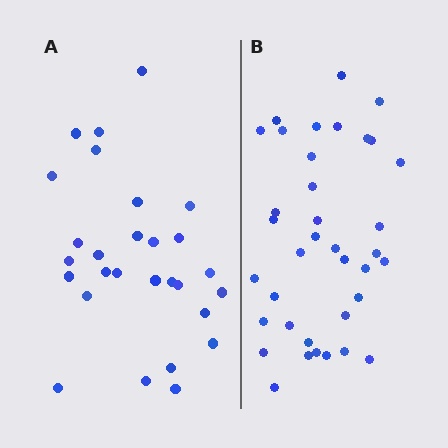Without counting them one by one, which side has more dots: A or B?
Region B (the right region) has more dots.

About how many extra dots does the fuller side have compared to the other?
Region B has roughly 8 or so more dots than region A.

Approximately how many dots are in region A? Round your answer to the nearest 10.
About 30 dots. (The exact count is 28, which rounds to 30.)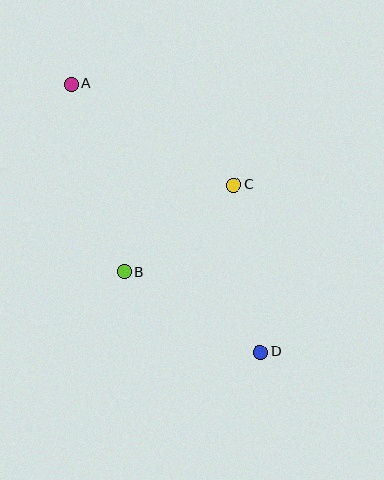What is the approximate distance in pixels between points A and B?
The distance between A and B is approximately 195 pixels.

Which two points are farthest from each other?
Points A and D are farthest from each other.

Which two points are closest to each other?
Points B and C are closest to each other.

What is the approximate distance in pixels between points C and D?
The distance between C and D is approximately 169 pixels.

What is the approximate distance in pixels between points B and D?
The distance between B and D is approximately 158 pixels.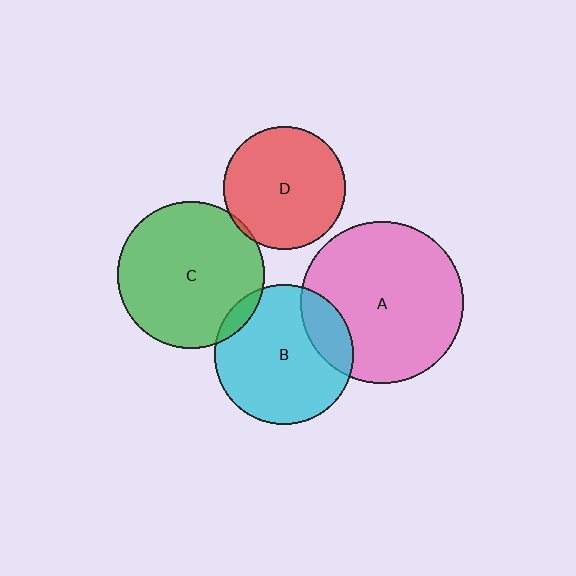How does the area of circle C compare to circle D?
Approximately 1.4 times.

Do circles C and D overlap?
Yes.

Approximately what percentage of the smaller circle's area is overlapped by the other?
Approximately 5%.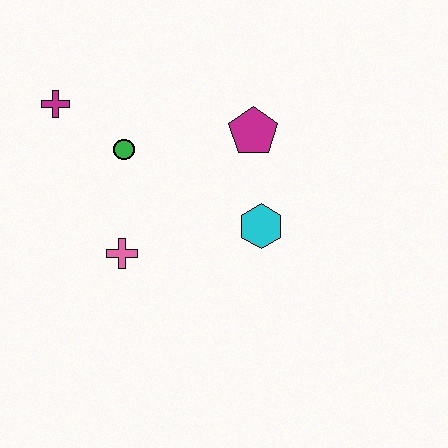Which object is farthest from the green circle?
The cyan hexagon is farthest from the green circle.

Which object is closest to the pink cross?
The green circle is closest to the pink cross.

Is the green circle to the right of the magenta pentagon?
No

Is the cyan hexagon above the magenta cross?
No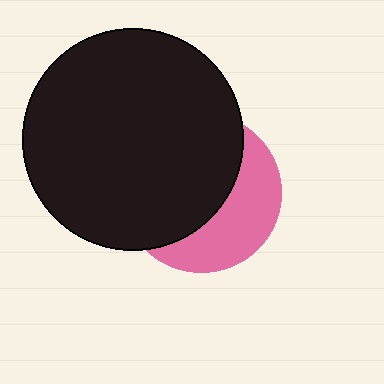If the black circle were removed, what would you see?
You would see the complete pink circle.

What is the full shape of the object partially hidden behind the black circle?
The partially hidden object is a pink circle.